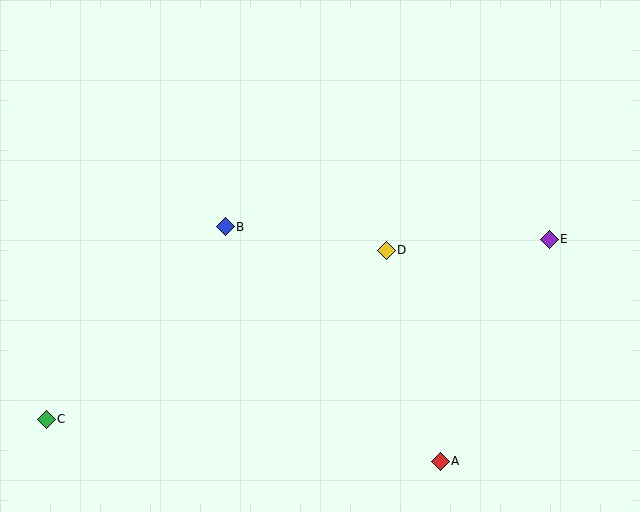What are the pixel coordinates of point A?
Point A is at (440, 461).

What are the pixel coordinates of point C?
Point C is at (46, 419).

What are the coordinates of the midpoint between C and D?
The midpoint between C and D is at (216, 335).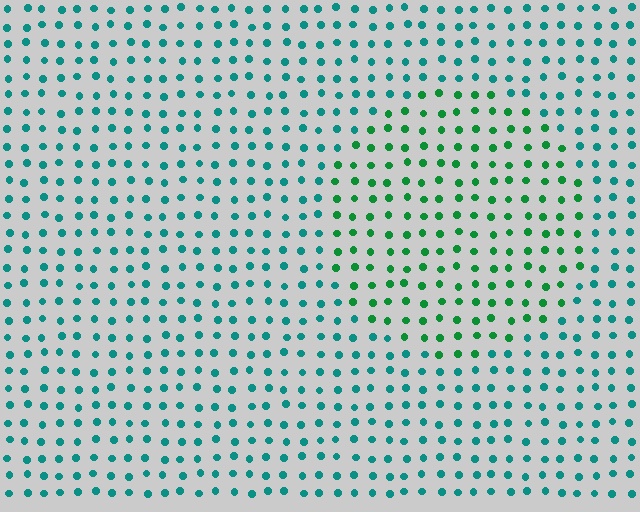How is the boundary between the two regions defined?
The boundary is defined purely by a slight shift in hue (about 37 degrees). Spacing, size, and orientation are identical on both sides.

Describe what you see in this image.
The image is filled with small teal elements in a uniform arrangement. A circle-shaped region is visible where the elements are tinted to a slightly different hue, forming a subtle color boundary.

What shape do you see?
I see a circle.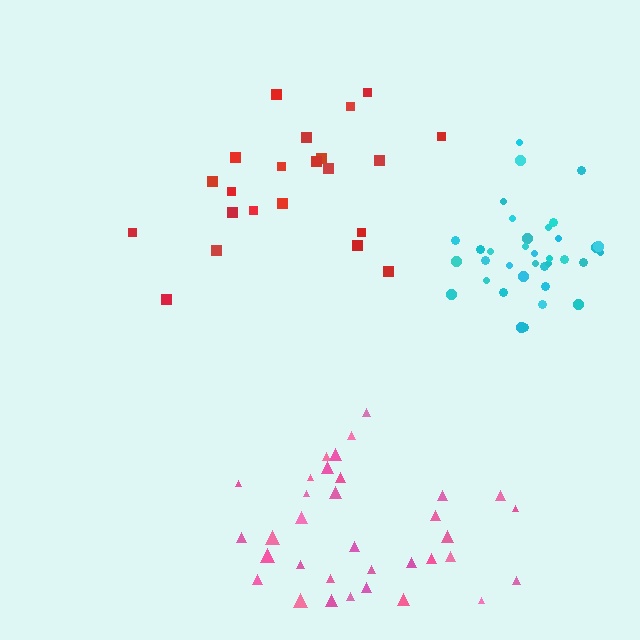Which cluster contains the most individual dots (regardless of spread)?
Cyan (35).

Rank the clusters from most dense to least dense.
cyan, pink, red.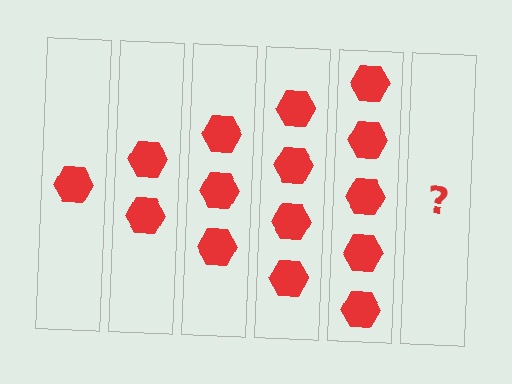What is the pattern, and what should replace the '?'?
The pattern is that each step adds one more hexagon. The '?' should be 6 hexagons.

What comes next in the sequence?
The next element should be 6 hexagons.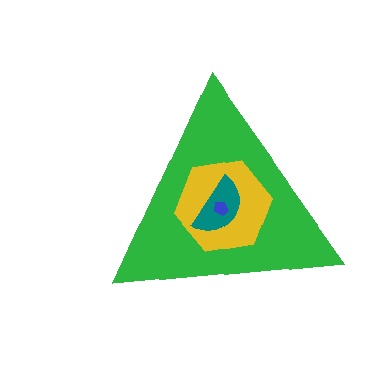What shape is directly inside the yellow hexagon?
The teal semicircle.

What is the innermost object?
The blue pentagon.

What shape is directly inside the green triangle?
The yellow hexagon.